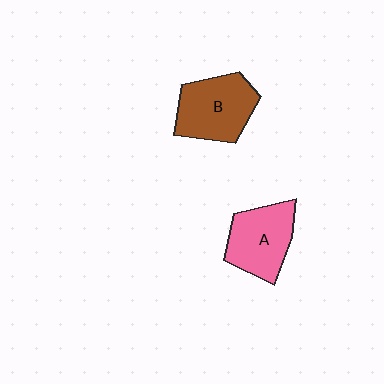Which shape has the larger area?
Shape B (brown).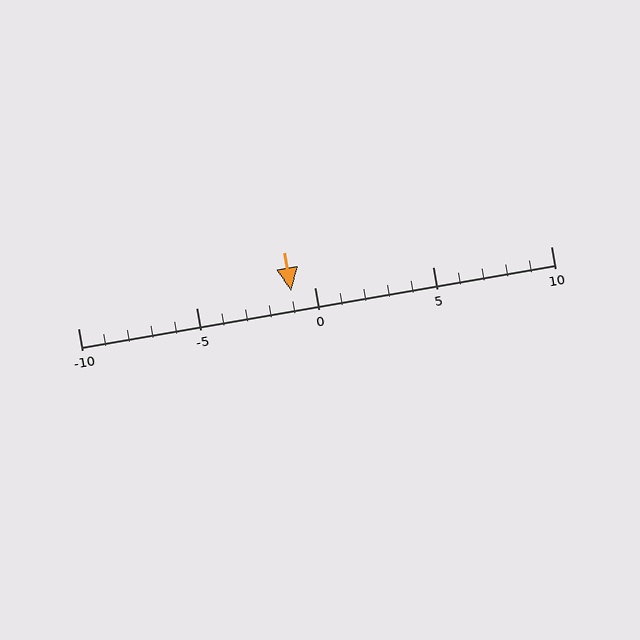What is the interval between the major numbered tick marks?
The major tick marks are spaced 5 units apart.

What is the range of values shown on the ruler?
The ruler shows values from -10 to 10.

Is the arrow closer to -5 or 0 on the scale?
The arrow is closer to 0.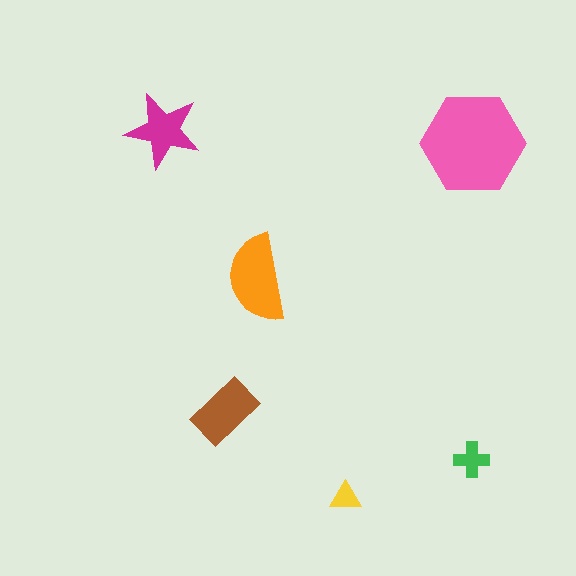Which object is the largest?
The pink hexagon.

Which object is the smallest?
The yellow triangle.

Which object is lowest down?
The yellow triangle is bottommost.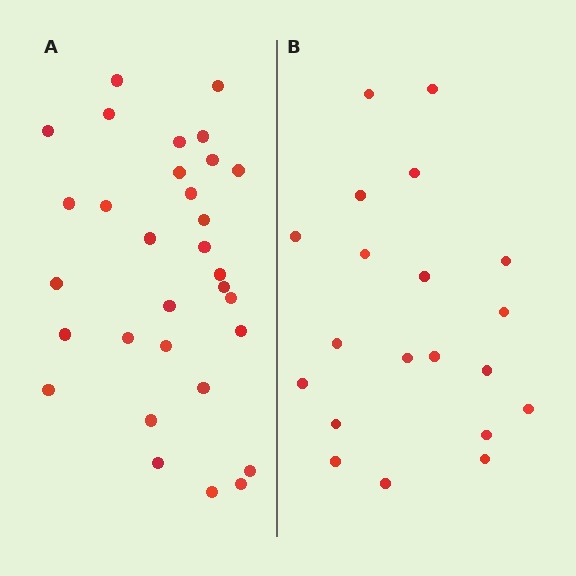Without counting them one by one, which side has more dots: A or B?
Region A (the left region) has more dots.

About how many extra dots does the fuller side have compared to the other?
Region A has roughly 12 or so more dots than region B.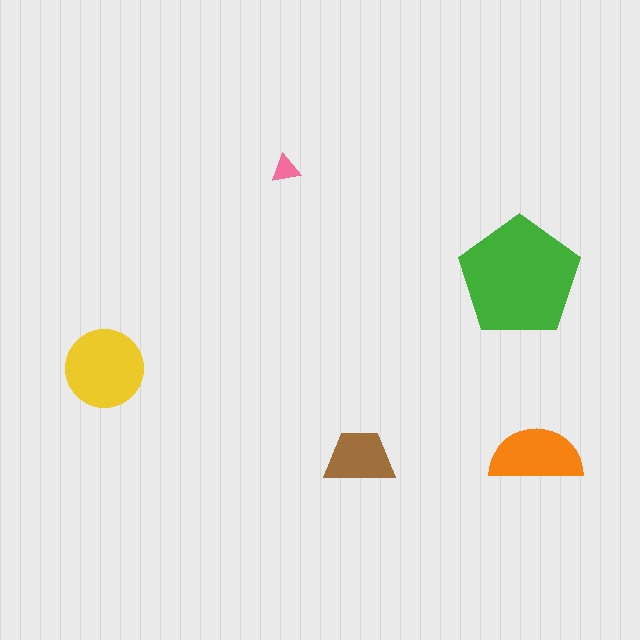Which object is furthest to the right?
The orange semicircle is rightmost.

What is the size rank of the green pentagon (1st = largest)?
1st.